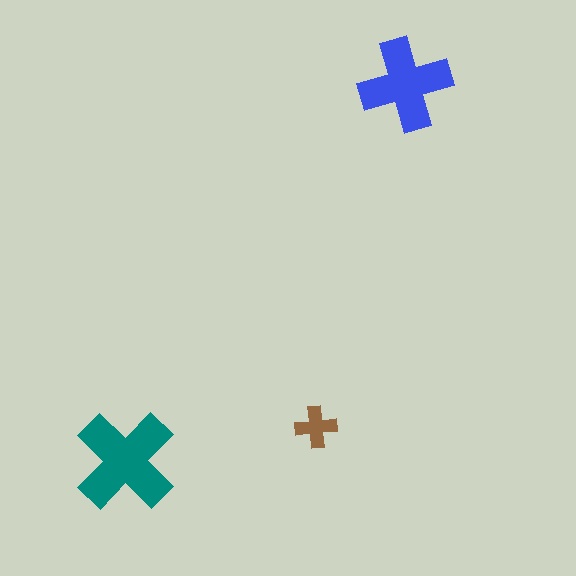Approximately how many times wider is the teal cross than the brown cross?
About 2.5 times wider.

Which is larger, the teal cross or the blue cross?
The teal one.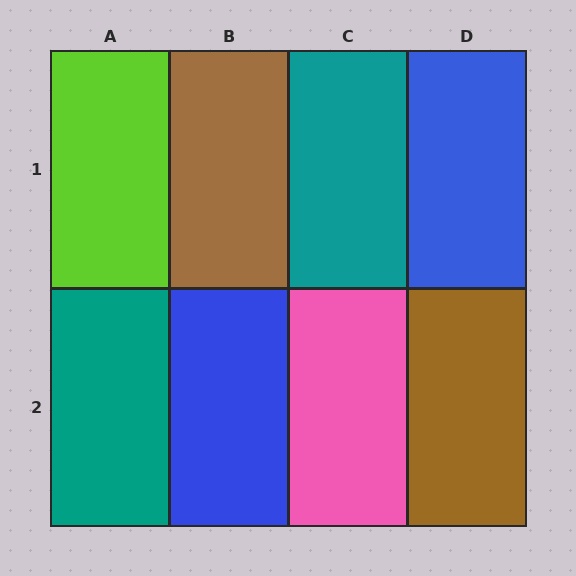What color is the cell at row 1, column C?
Teal.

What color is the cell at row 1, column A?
Lime.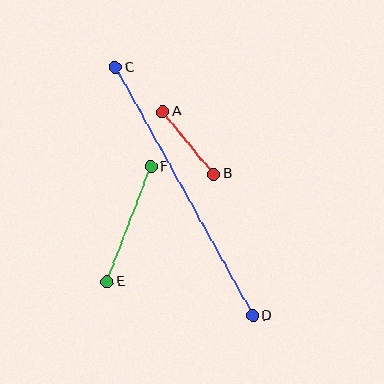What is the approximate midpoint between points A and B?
The midpoint is at approximately (188, 143) pixels.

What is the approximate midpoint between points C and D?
The midpoint is at approximately (184, 192) pixels.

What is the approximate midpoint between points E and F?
The midpoint is at approximately (129, 224) pixels.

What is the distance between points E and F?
The distance is approximately 123 pixels.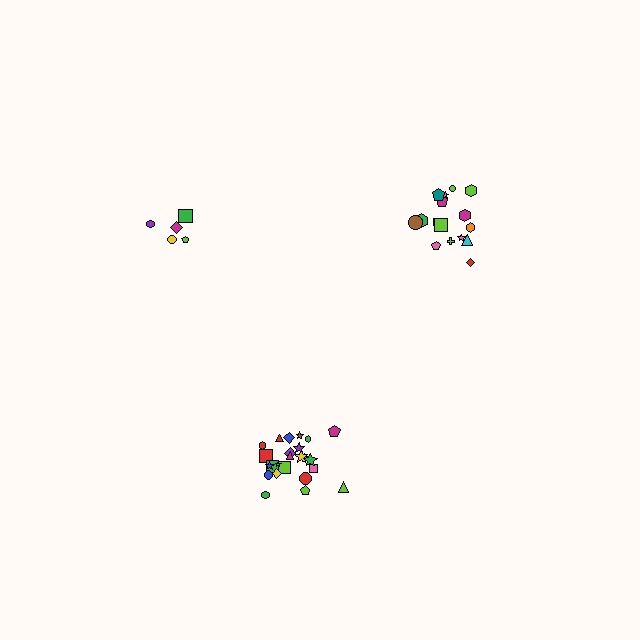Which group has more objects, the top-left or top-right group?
The top-right group.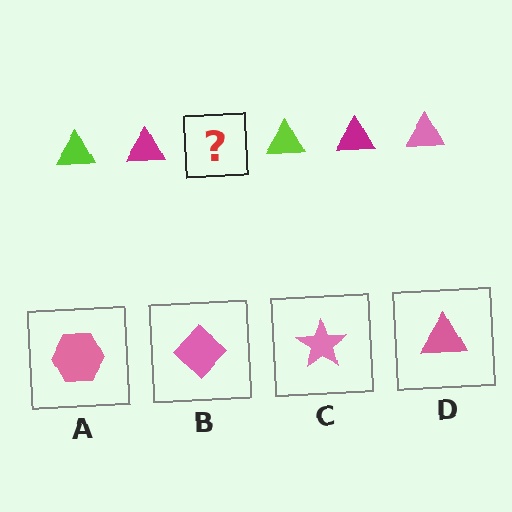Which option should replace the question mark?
Option D.